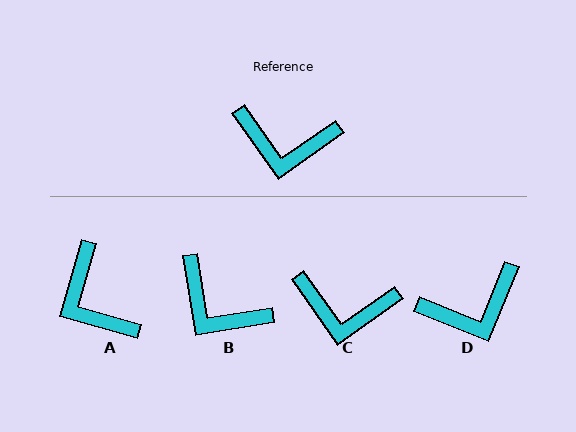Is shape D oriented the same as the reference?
No, it is off by about 33 degrees.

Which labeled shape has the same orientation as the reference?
C.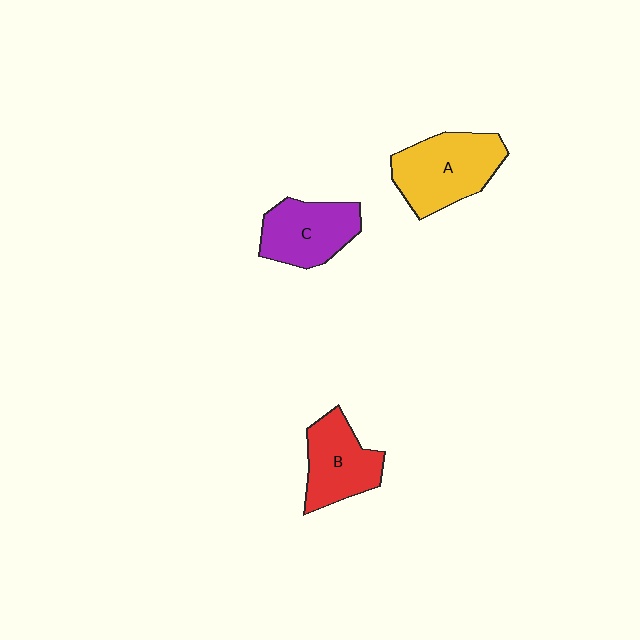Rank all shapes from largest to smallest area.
From largest to smallest: A (yellow), C (purple), B (red).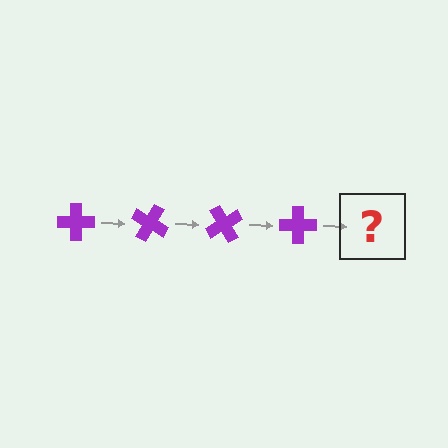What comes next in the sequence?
The next element should be a purple cross rotated 120 degrees.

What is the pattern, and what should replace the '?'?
The pattern is that the cross rotates 30 degrees each step. The '?' should be a purple cross rotated 120 degrees.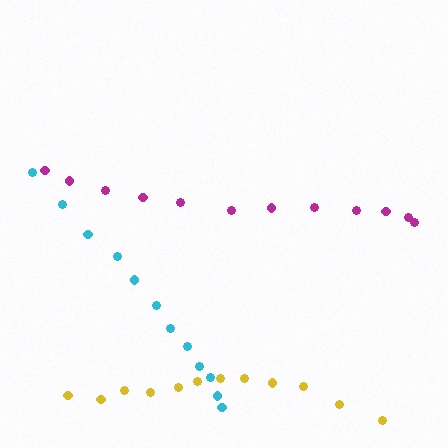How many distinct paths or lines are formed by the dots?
There are 3 distinct paths.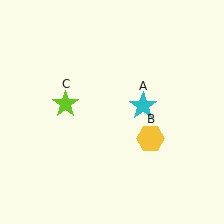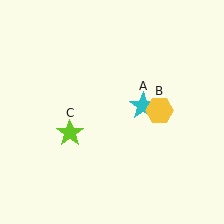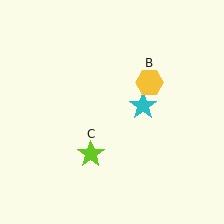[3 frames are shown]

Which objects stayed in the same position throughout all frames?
Cyan star (object A) remained stationary.